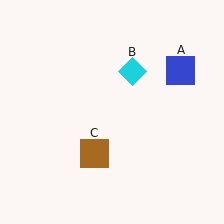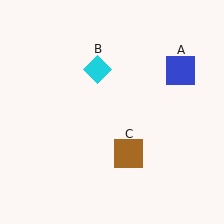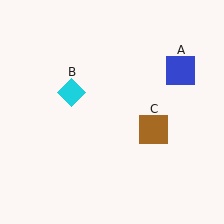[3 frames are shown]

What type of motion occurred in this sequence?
The cyan diamond (object B), brown square (object C) rotated counterclockwise around the center of the scene.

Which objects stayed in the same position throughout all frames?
Blue square (object A) remained stationary.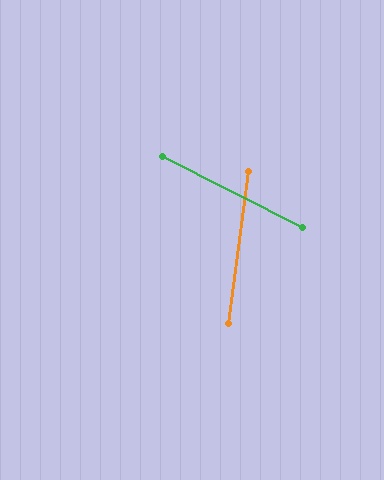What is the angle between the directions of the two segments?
Approximately 71 degrees.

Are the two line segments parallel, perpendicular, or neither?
Neither parallel nor perpendicular — they differ by about 71°.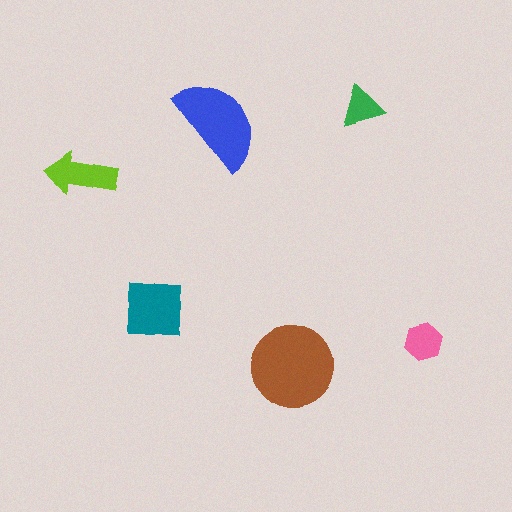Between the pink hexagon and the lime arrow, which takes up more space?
The lime arrow.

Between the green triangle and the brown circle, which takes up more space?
The brown circle.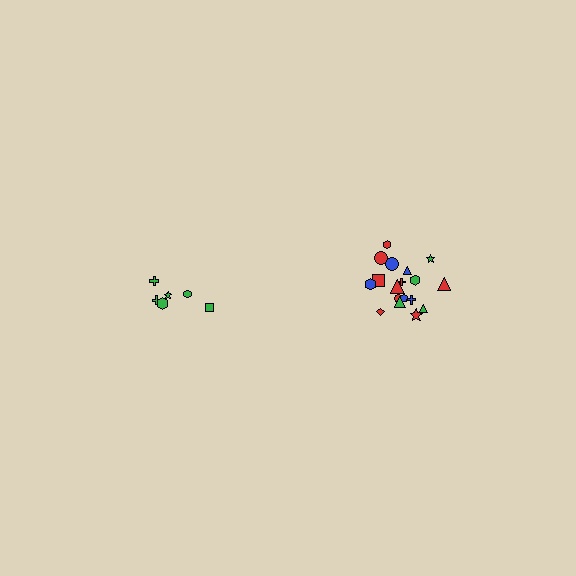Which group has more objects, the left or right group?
The right group.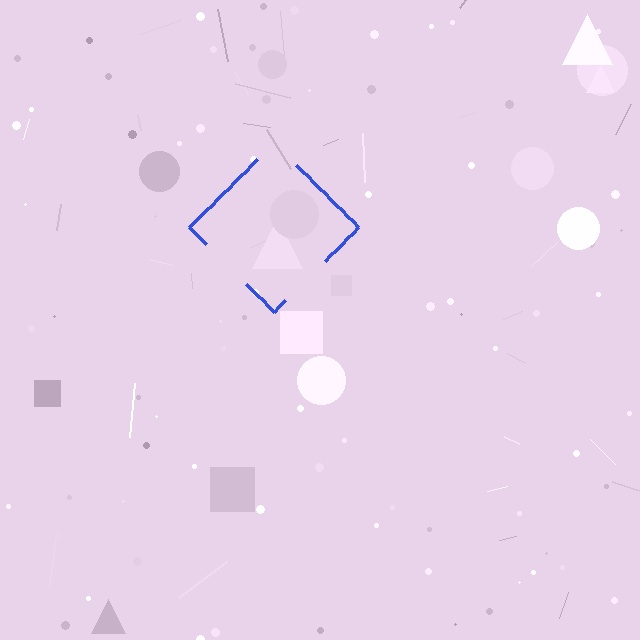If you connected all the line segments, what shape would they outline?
They would outline a diamond.